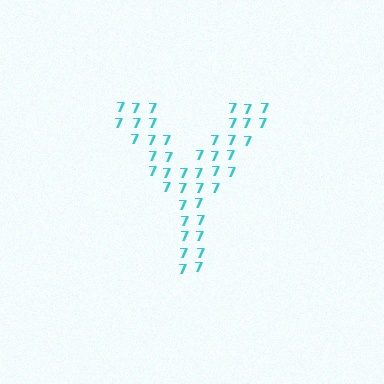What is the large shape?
The large shape is the letter Y.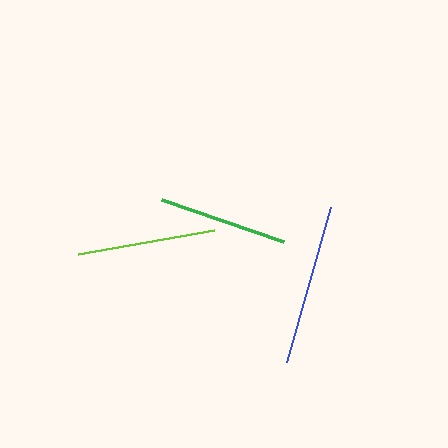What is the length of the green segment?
The green segment is approximately 129 pixels long.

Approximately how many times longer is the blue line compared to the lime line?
The blue line is approximately 1.2 times the length of the lime line.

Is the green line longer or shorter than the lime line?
The lime line is longer than the green line.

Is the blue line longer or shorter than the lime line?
The blue line is longer than the lime line.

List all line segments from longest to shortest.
From longest to shortest: blue, lime, green.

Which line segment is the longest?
The blue line is the longest at approximately 161 pixels.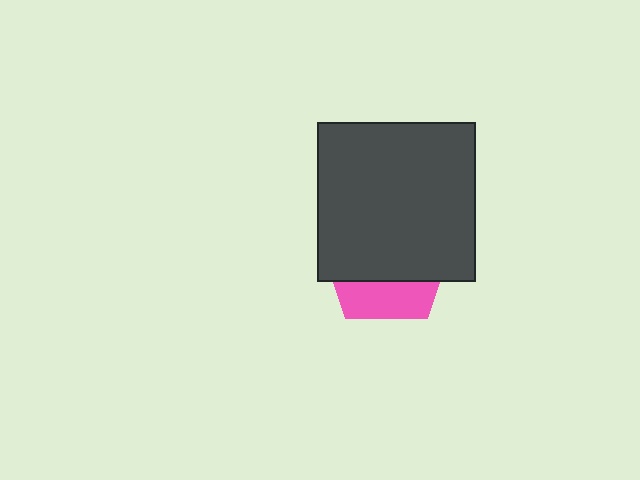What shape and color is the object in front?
The object in front is a dark gray square.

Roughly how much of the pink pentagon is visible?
A small part of it is visible (roughly 30%).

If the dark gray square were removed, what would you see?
You would see the complete pink pentagon.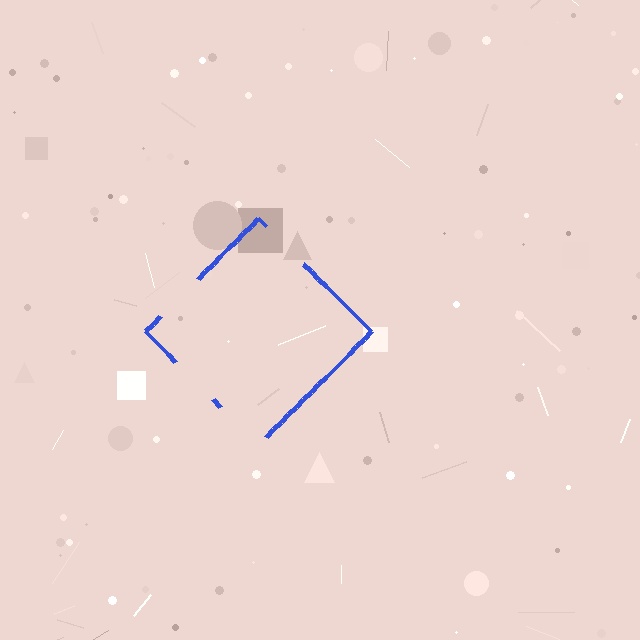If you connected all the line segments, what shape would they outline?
They would outline a diamond.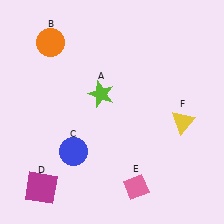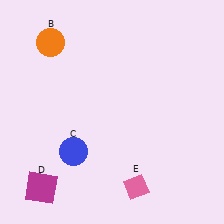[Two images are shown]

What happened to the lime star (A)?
The lime star (A) was removed in Image 2. It was in the top-left area of Image 1.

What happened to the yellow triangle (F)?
The yellow triangle (F) was removed in Image 2. It was in the bottom-right area of Image 1.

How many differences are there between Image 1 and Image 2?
There are 2 differences between the two images.